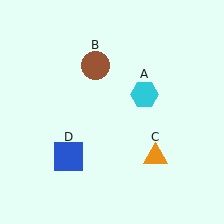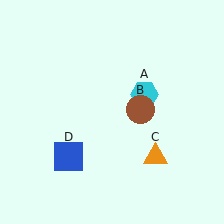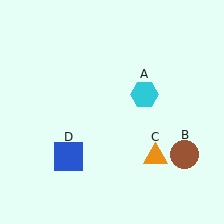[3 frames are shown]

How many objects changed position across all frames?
1 object changed position: brown circle (object B).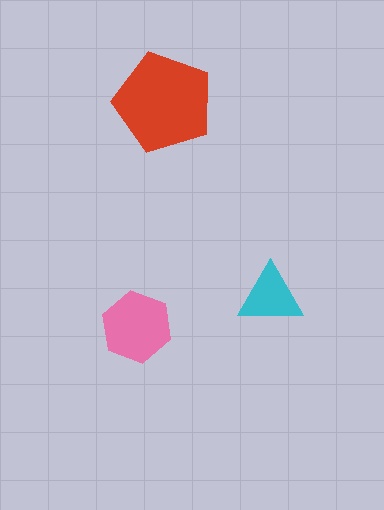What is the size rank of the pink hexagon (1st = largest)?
2nd.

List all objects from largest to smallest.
The red pentagon, the pink hexagon, the cyan triangle.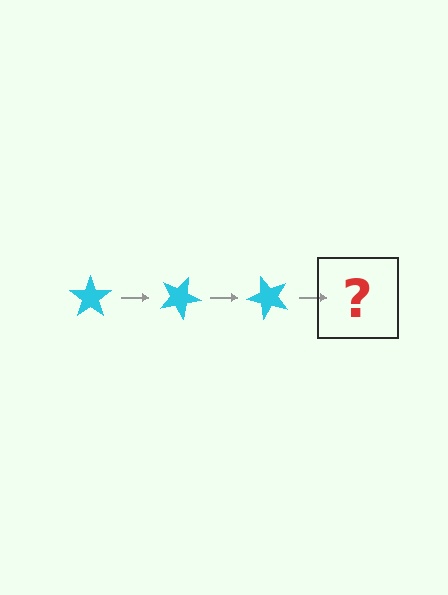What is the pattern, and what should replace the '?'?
The pattern is that the star rotates 25 degrees each step. The '?' should be a cyan star rotated 75 degrees.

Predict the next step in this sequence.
The next step is a cyan star rotated 75 degrees.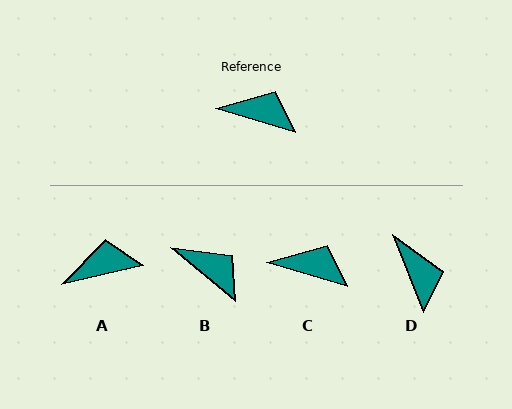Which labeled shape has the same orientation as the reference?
C.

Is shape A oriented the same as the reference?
No, it is off by about 29 degrees.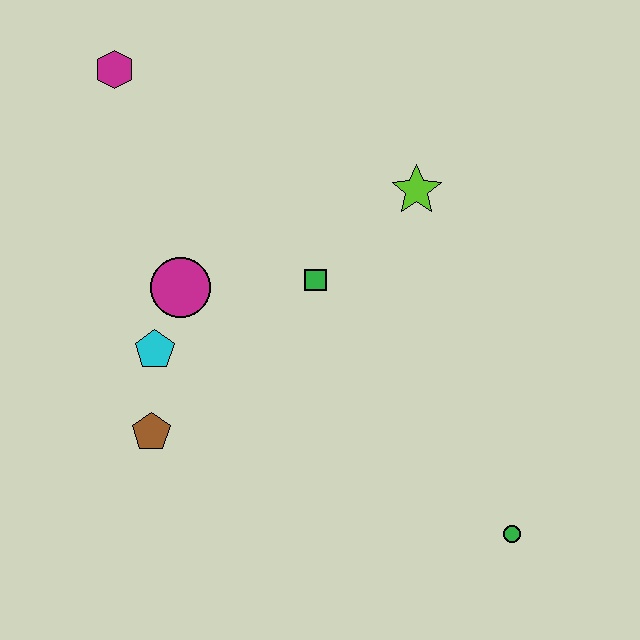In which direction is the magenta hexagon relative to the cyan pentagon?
The magenta hexagon is above the cyan pentagon.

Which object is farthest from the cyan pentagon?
The green circle is farthest from the cyan pentagon.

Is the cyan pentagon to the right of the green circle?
No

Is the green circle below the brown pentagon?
Yes